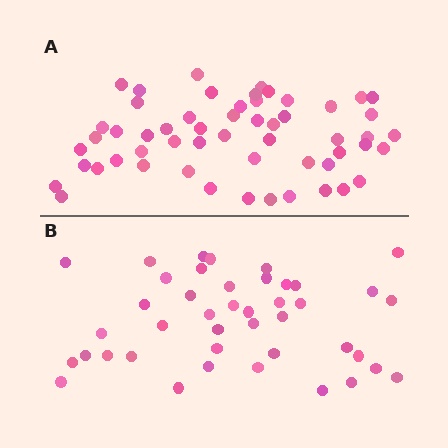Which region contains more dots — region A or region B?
Region A (the top region) has more dots.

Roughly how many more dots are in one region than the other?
Region A has approximately 15 more dots than region B.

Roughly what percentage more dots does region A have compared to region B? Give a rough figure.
About 30% more.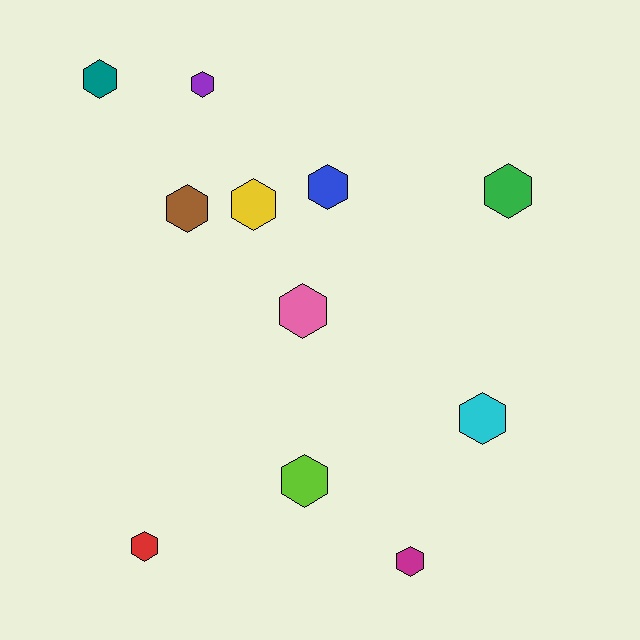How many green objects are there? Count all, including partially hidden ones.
There is 1 green object.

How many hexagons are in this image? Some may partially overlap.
There are 11 hexagons.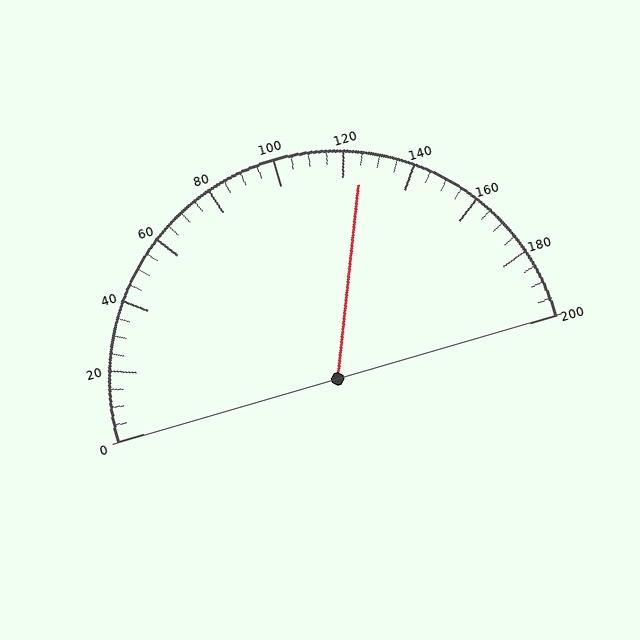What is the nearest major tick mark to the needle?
The nearest major tick mark is 120.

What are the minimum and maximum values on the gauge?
The gauge ranges from 0 to 200.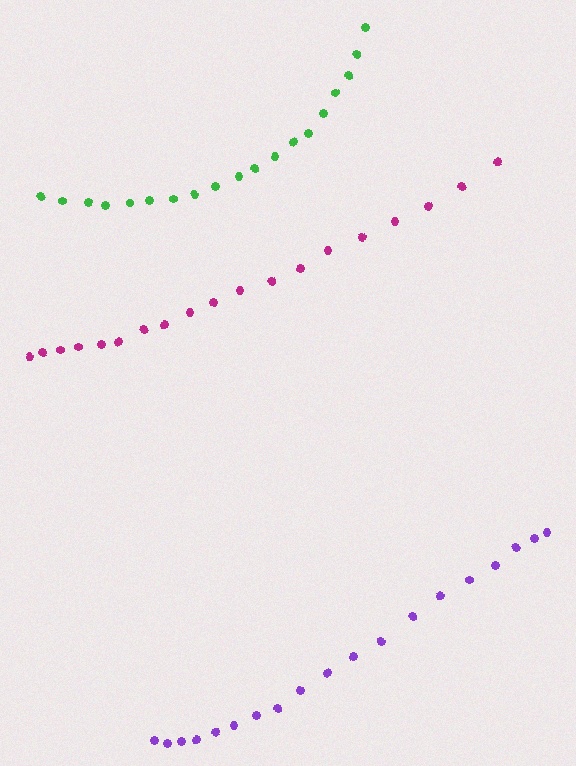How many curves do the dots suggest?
There are 3 distinct paths.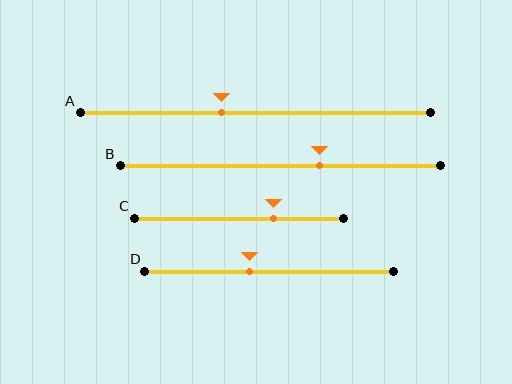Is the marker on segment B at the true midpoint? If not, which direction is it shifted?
No, the marker on segment B is shifted to the right by about 12% of the segment length.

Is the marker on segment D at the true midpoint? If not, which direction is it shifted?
No, the marker on segment D is shifted to the left by about 8% of the segment length.